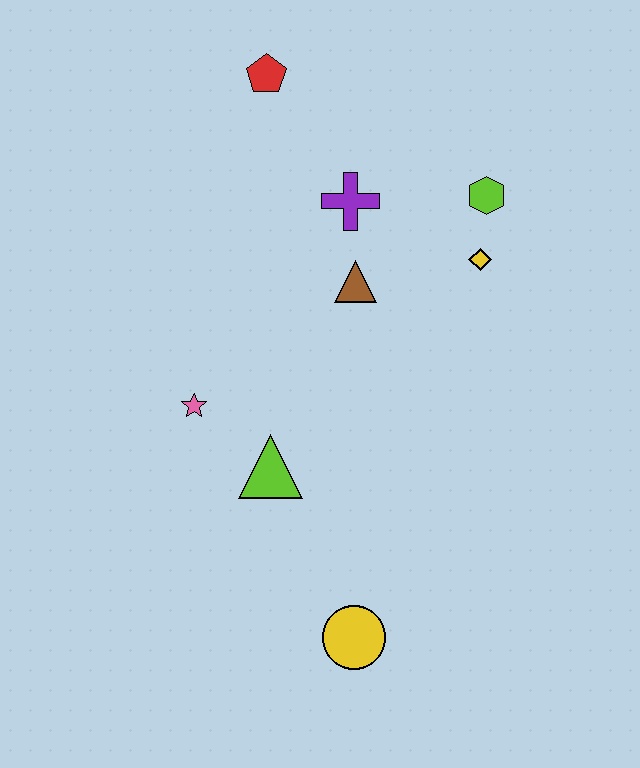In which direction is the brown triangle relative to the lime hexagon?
The brown triangle is to the left of the lime hexagon.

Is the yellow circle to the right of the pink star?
Yes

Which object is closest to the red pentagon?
The purple cross is closest to the red pentagon.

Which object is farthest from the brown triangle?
The yellow circle is farthest from the brown triangle.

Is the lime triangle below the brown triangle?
Yes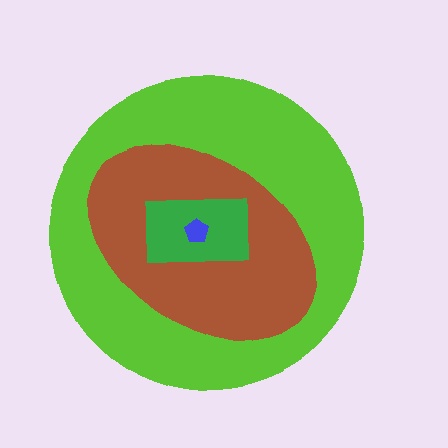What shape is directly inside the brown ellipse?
The green rectangle.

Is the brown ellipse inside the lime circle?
Yes.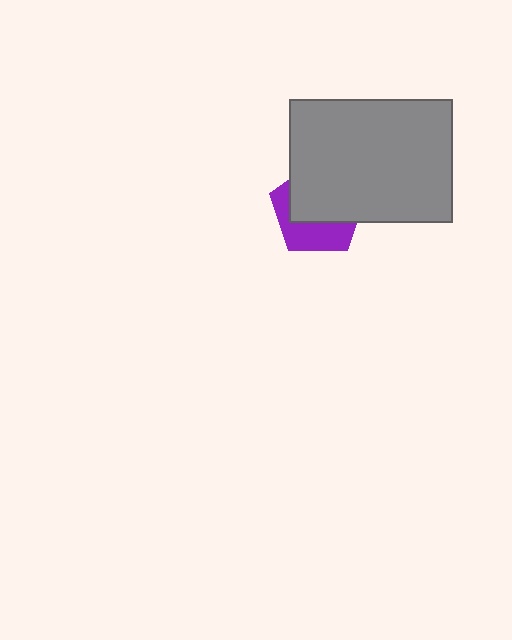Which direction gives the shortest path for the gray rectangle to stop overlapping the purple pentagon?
Moving toward the upper-right gives the shortest separation.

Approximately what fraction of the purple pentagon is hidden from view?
Roughly 60% of the purple pentagon is hidden behind the gray rectangle.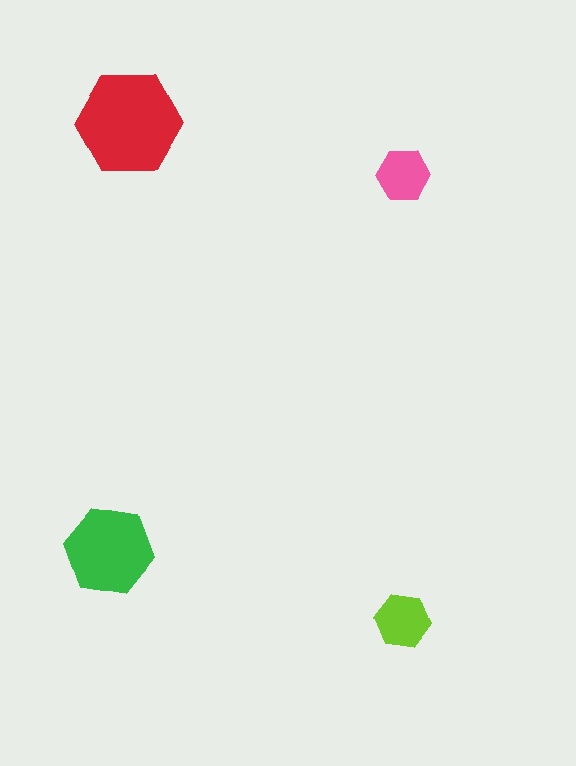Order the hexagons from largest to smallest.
the red one, the green one, the lime one, the pink one.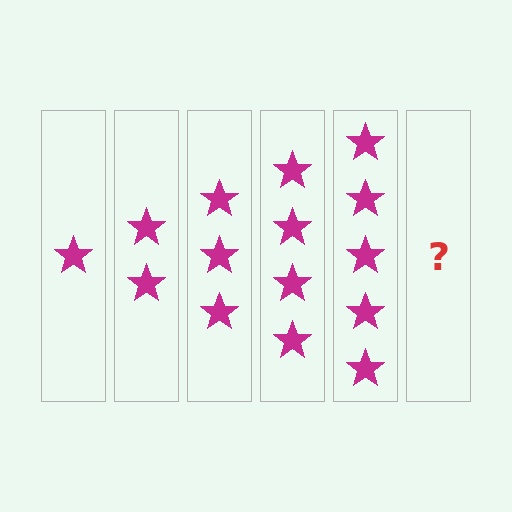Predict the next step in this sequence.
The next step is 6 stars.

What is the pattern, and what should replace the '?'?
The pattern is that each step adds one more star. The '?' should be 6 stars.